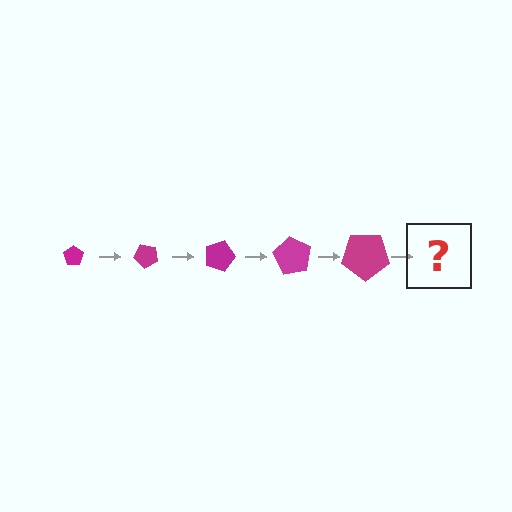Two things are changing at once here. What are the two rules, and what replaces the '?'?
The two rules are that the pentagon grows larger each step and it rotates 45 degrees each step. The '?' should be a pentagon, larger than the previous one and rotated 225 degrees from the start.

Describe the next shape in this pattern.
It should be a pentagon, larger than the previous one and rotated 225 degrees from the start.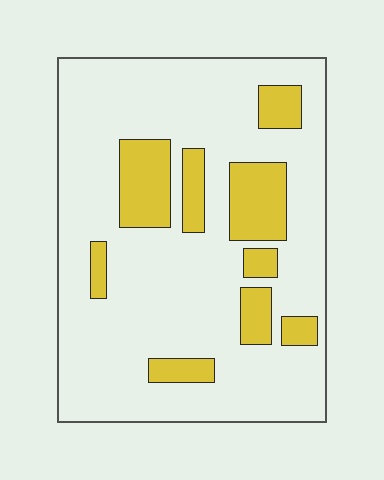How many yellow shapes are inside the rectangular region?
9.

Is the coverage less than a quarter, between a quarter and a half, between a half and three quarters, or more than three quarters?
Less than a quarter.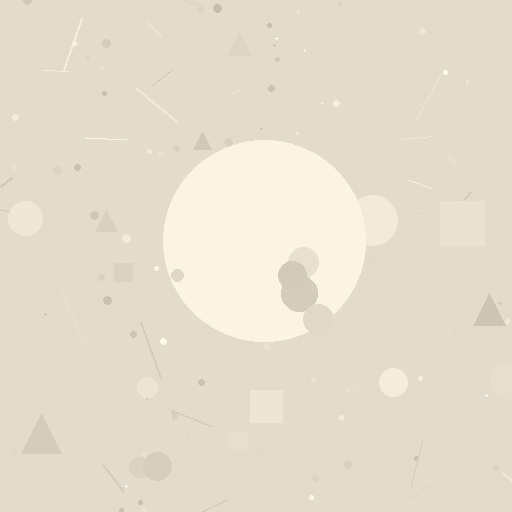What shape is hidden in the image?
A circle is hidden in the image.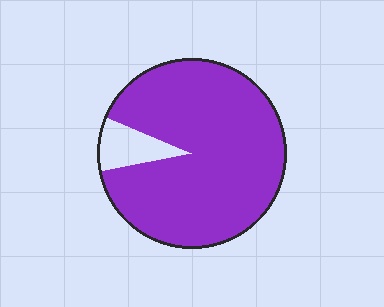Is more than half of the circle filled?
Yes.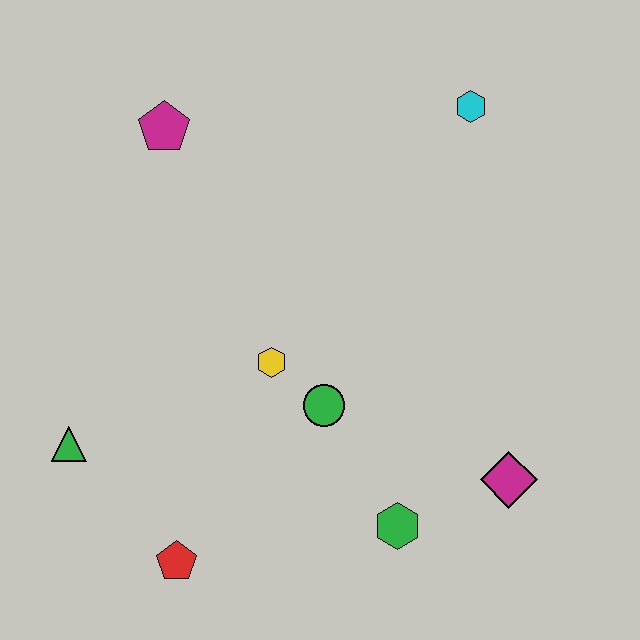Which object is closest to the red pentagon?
The green triangle is closest to the red pentagon.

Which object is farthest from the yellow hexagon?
The cyan hexagon is farthest from the yellow hexagon.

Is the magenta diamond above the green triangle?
No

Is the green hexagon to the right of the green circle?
Yes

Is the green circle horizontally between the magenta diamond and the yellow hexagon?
Yes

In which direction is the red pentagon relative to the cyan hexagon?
The red pentagon is below the cyan hexagon.